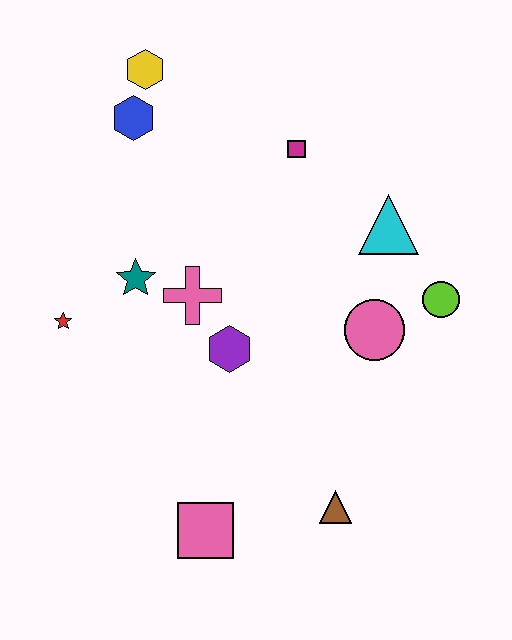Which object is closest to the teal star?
The pink cross is closest to the teal star.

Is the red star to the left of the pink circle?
Yes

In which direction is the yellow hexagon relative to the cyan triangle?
The yellow hexagon is to the left of the cyan triangle.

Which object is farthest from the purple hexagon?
The yellow hexagon is farthest from the purple hexagon.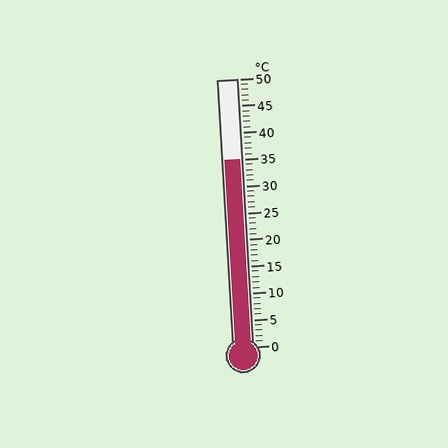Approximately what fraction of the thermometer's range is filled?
The thermometer is filled to approximately 70% of its range.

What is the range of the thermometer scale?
The thermometer scale ranges from 0°C to 50°C.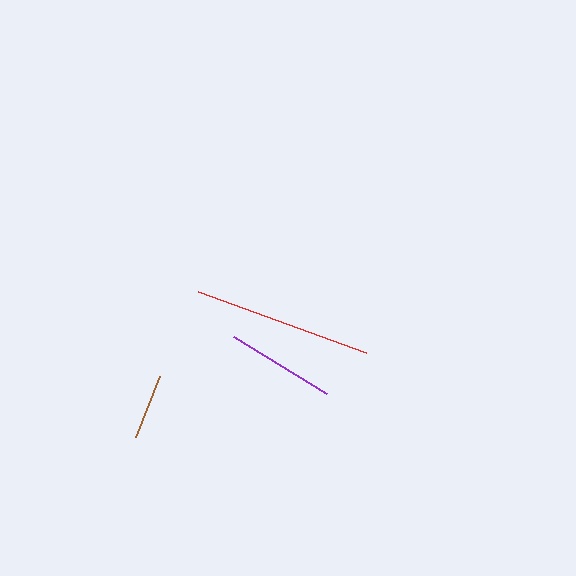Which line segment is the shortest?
The brown line is the shortest at approximately 66 pixels.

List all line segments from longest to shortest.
From longest to shortest: red, purple, brown.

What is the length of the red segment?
The red segment is approximately 179 pixels long.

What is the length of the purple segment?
The purple segment is approximately 110 pixels long.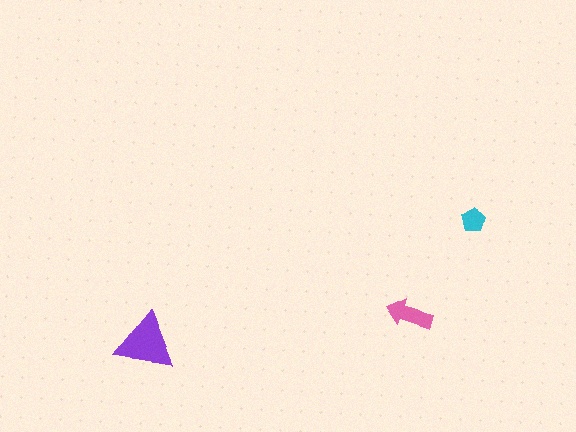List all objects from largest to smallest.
The purple triangle, the pink arrow, the cyan pentagon.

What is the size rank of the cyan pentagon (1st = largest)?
3rd.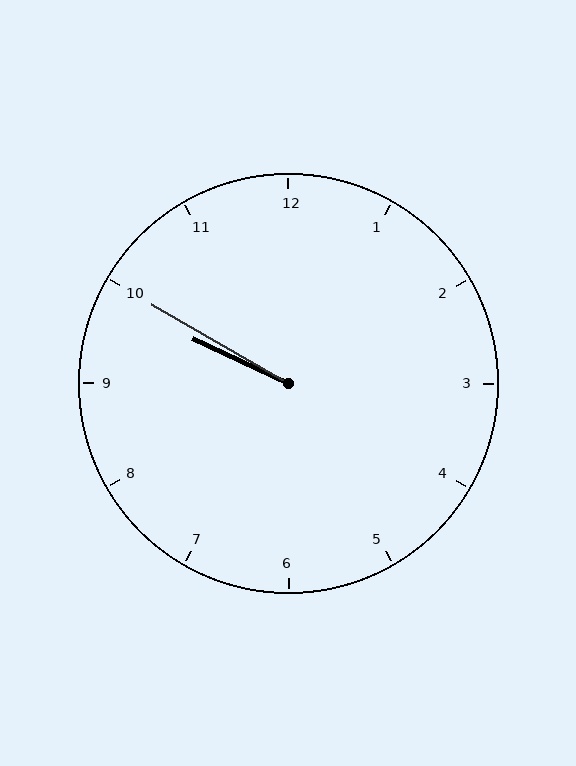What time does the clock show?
9:50.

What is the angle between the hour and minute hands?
Approximately 5 degrees.